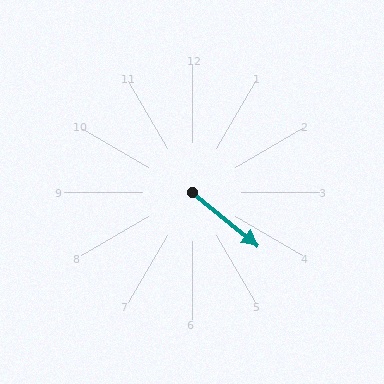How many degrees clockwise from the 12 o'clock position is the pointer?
Approximately 129 degrees.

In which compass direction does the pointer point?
Southeast.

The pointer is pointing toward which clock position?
Roughly 4 o'clock.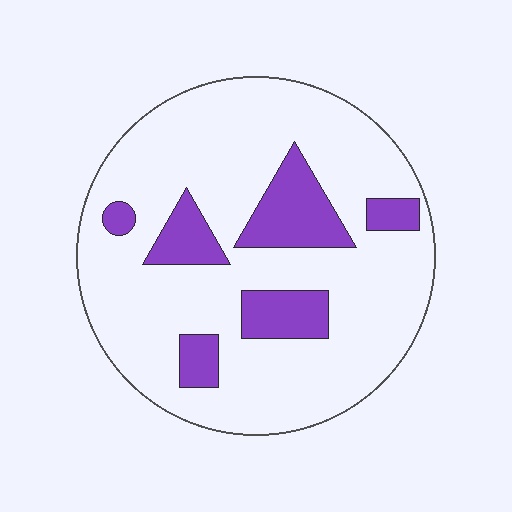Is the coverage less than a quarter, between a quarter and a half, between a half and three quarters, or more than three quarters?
Less than a quarter.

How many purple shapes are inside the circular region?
6.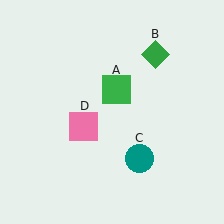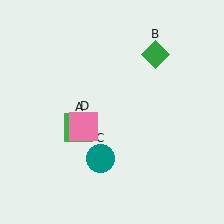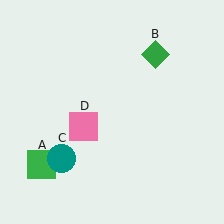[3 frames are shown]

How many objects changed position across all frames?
2 objects changed position: green square (object A), teal circle (object C).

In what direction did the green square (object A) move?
The green square (object A) moved down and to the left.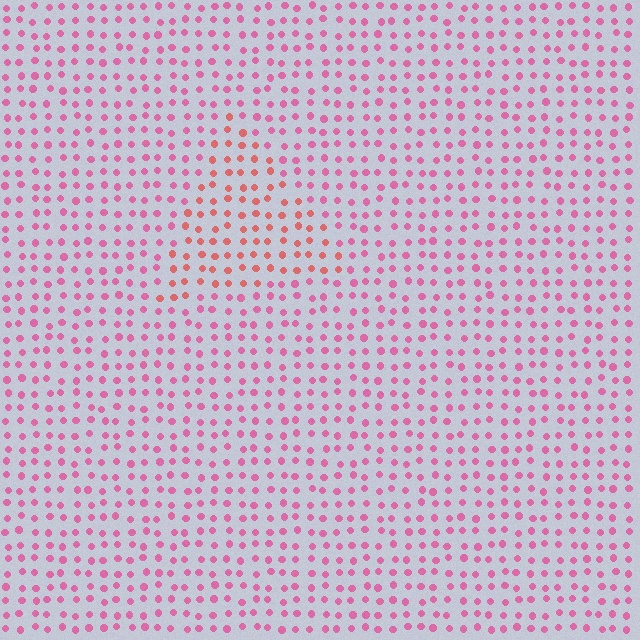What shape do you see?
I see a triangle.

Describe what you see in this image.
The image is filled with small pink elements in a uniform arrangement. A triangle-shaped region is visible where the elements are tinted to a slightly different hue, forming a subtle color boundary.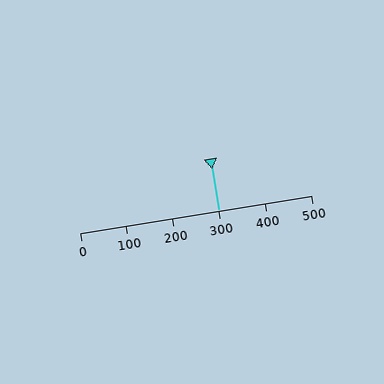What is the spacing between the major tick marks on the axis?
The major ticks are spaced 100 apart.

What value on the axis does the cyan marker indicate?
The marker indicates approximately 300.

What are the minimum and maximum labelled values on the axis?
The axis runs from 0 to 500.